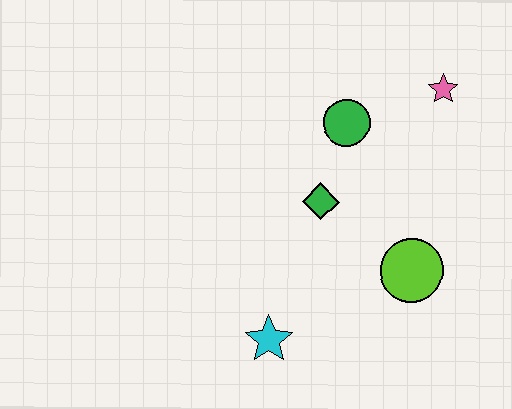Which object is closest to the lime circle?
The green diamond is closest to the lime circle.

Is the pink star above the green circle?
Yes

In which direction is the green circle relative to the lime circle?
The green circle is above the lime circle.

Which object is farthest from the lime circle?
The pink star is farthest from the lime circle.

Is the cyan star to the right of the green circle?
No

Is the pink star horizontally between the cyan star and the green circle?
No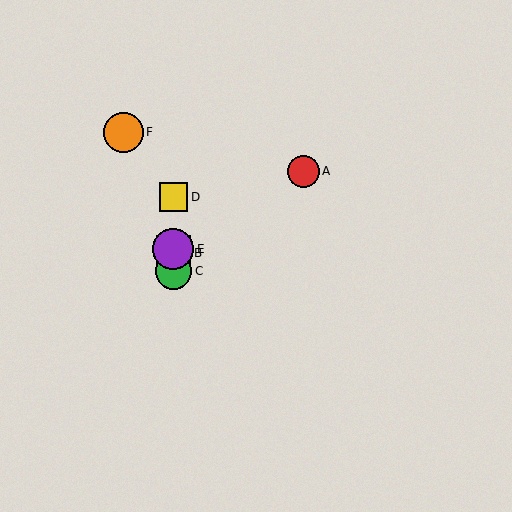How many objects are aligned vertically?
4 objects (B, C, D, E) are aligned vertically.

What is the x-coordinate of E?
Object E is at x≈173.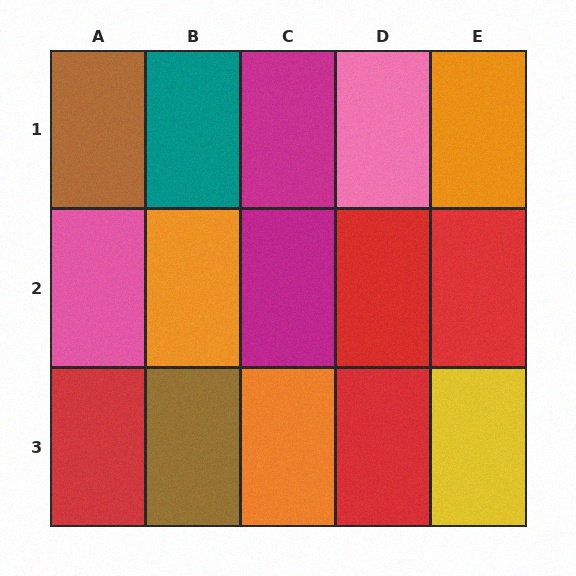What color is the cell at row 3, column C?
Orange.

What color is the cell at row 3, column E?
Yellow.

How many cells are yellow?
1 cell is yellow.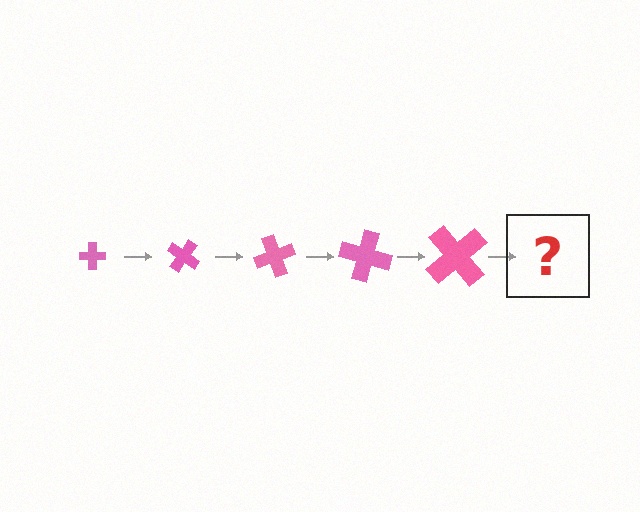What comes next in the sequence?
The next element should be a cross, larger than the previous one and rotated 175 degrees from the start.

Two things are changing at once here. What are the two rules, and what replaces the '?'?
The two rules are that the cross grows larger each step and it rotates 35 degrees each step. The '?' should be a cross, larger than the previous one and rotated 175 degrees from the start.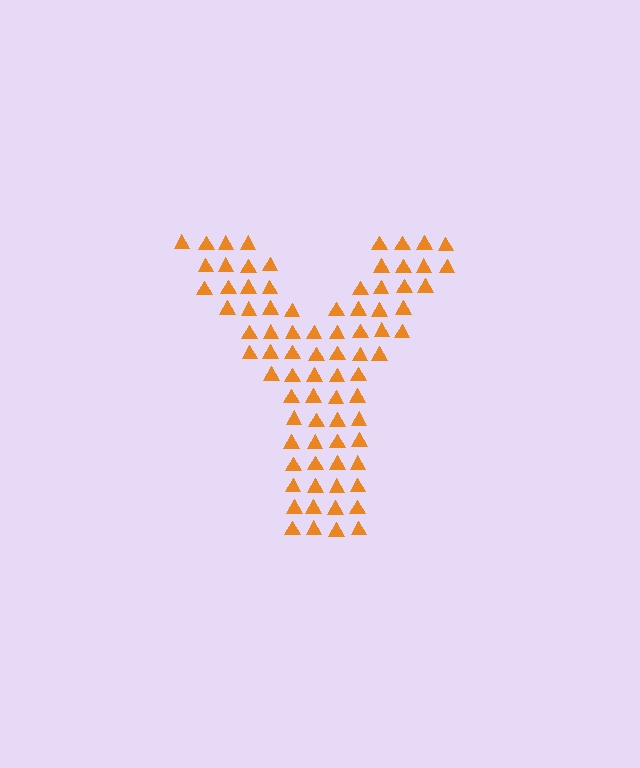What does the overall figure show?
The overall figure shows the letter Y.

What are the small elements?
The small elements are triangles.